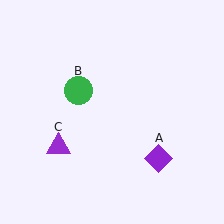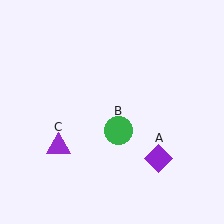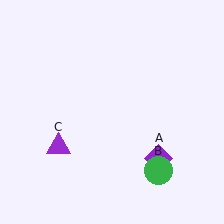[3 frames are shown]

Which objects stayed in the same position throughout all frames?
Purple diamond (object A) and purple triangle (object C) remained stationary.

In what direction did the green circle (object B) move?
The green circle (object B) moved down and to the right.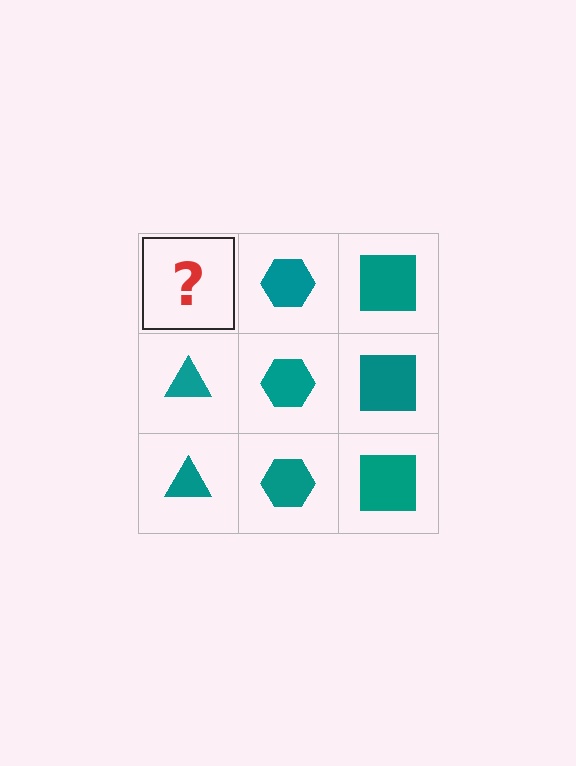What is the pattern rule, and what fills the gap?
The rule is that each column has a consistent shape. The gap should be filled with a teal triangle.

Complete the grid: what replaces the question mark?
The question mark should be replaced with a teal triangle.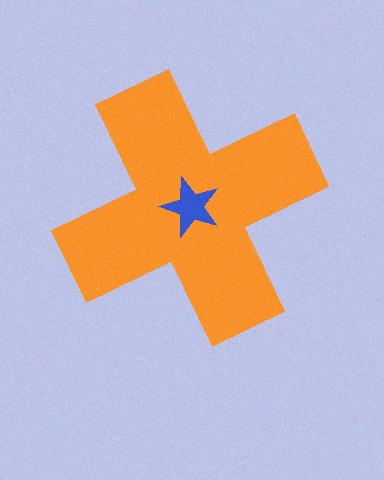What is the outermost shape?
The orange cross.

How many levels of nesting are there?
2.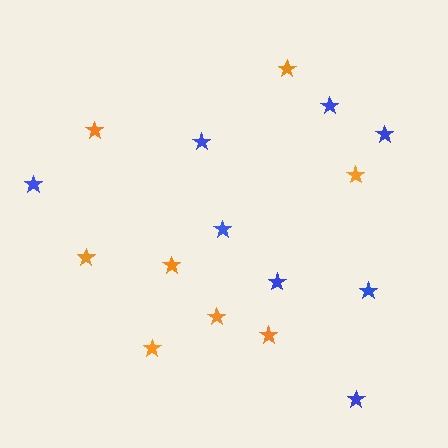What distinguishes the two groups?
There are 2 groups: one group of blue stars (8) and one group of orange stars (8).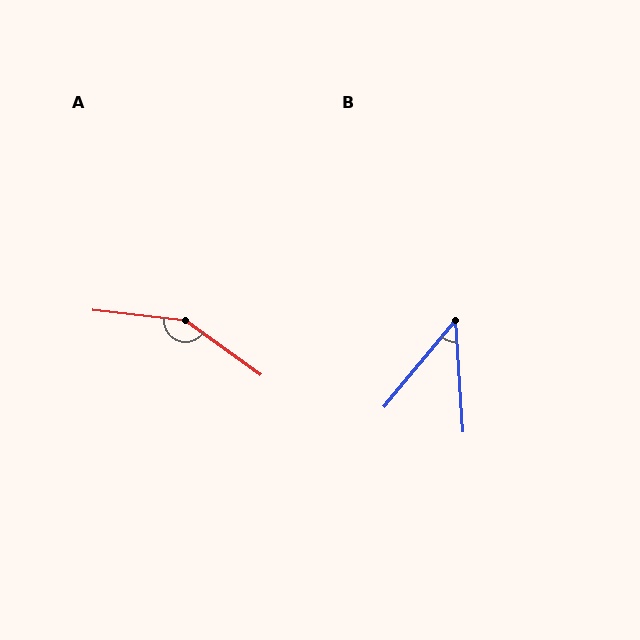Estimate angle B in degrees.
Approximately 43 degrees.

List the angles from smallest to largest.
B (43°), A (150°).